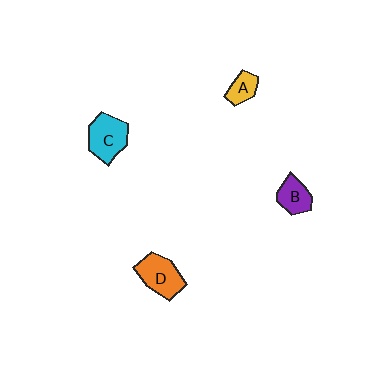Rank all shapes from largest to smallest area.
From largest to smallest: C (cyan), D (orange), B (purple), A (yellow).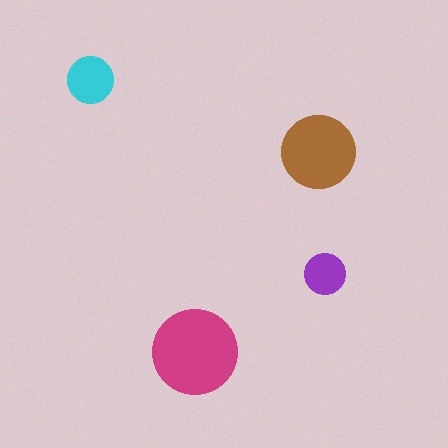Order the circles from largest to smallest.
the magenta one, the brown one, the cyan one, the purple one.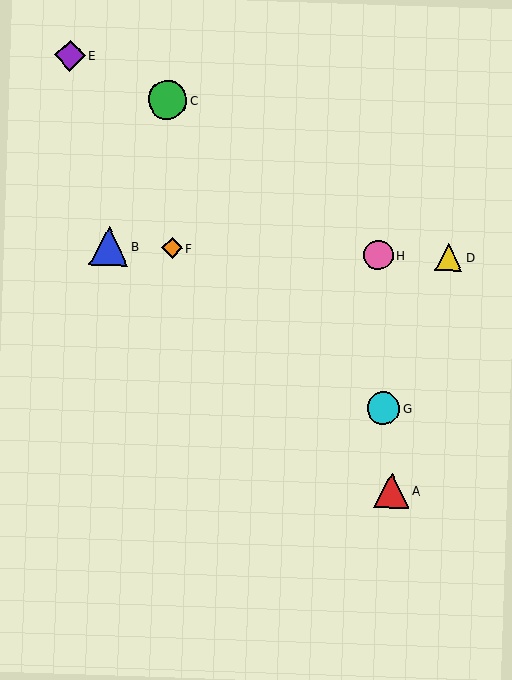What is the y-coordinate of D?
Object D is at y≈257.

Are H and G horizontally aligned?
No, H is at y≈255 and G is at y≈408.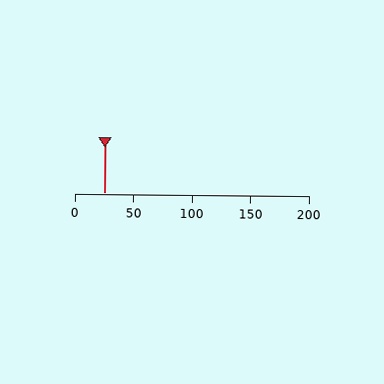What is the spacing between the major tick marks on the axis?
The major ticks are spaced 50 apart.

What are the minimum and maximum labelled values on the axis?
The axis runs from 0 to 200.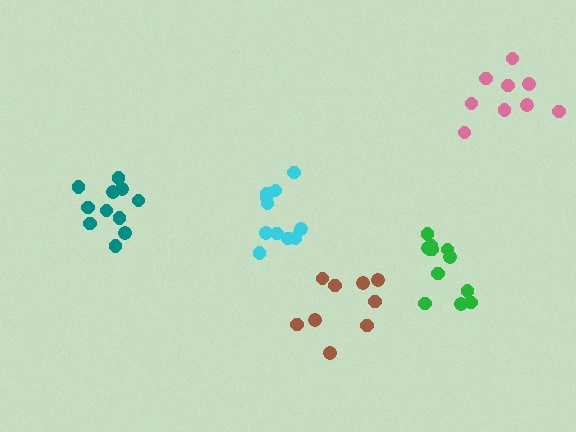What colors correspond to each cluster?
The clusters are colored: teal, brown, cyan, green, pink.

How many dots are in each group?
Group 1: 11 dots, Group 2: 9 dots, Group 3: 11 dots, Group 4: 12 dots, Group 5: 9 dots (52 total).